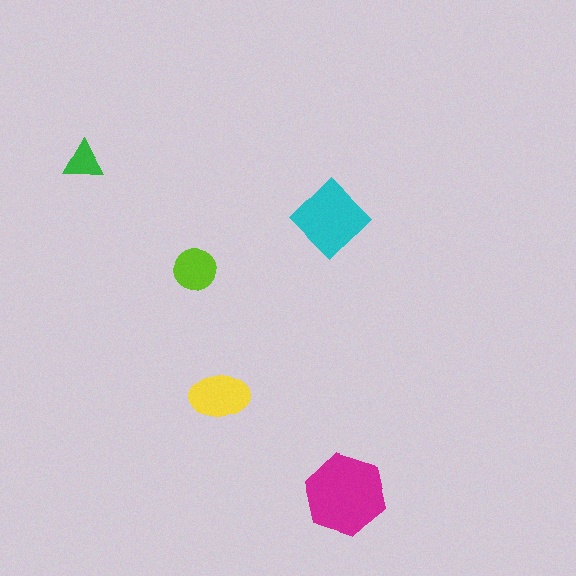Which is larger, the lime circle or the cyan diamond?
The cyan diamond.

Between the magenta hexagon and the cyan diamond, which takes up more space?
The magenta hexagon.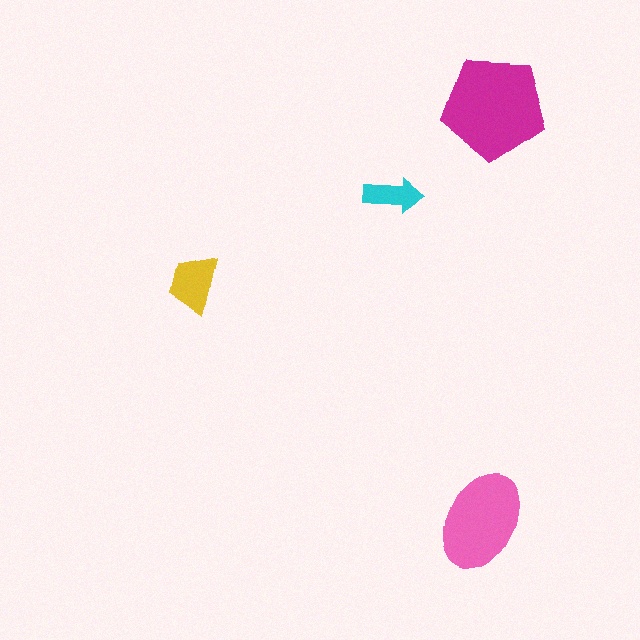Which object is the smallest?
The cyan arrow.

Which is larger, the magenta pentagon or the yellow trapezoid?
The magenta pentagon.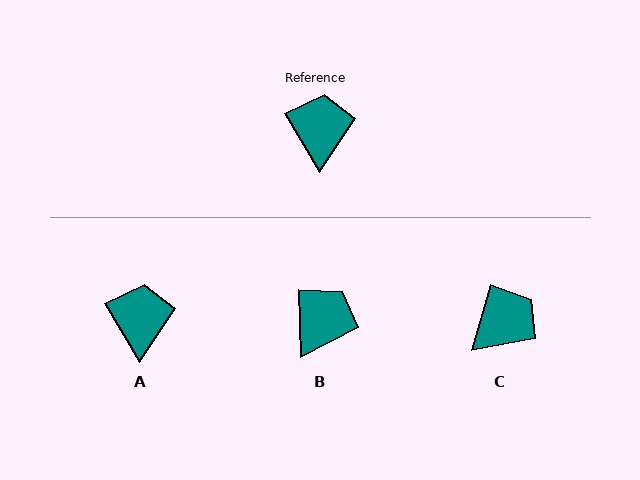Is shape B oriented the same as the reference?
No, it is off by about 29 degrees.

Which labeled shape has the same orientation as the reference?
A.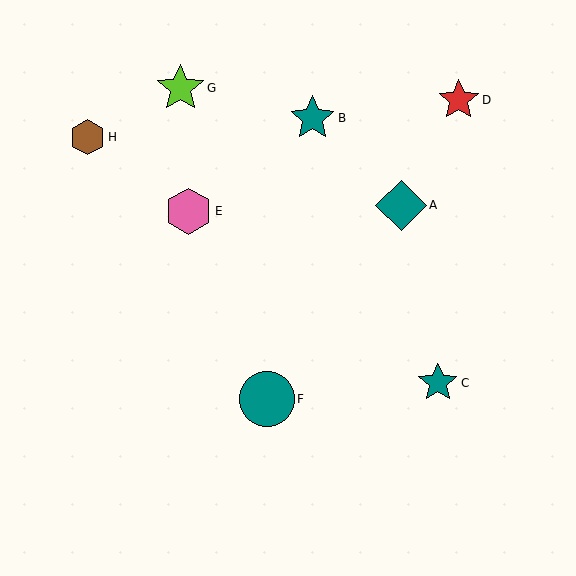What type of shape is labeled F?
Shape F is a teal circle.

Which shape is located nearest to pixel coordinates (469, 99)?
The red star (labeled D) at (459, 100) is nearest to that location.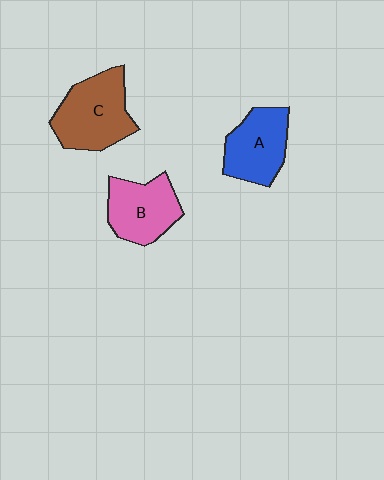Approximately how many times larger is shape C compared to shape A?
Approximately 1.2 times.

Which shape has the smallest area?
Shape A (blue).